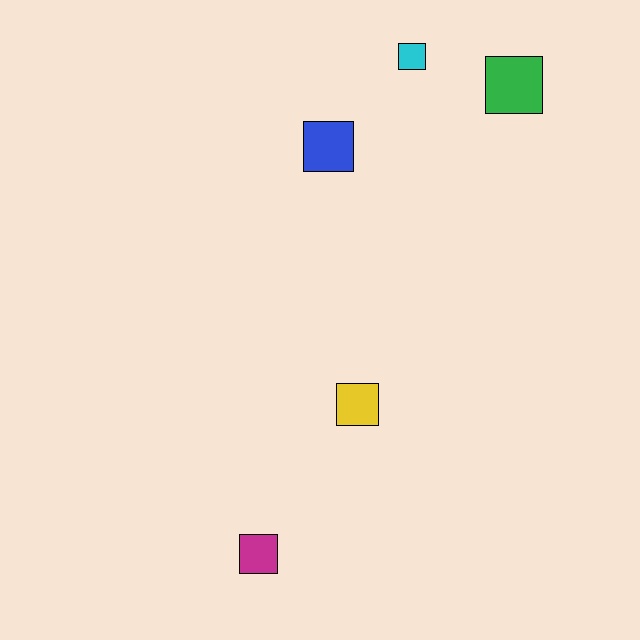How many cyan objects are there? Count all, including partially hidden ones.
There is 1 cyan object.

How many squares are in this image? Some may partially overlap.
There are 5 squares.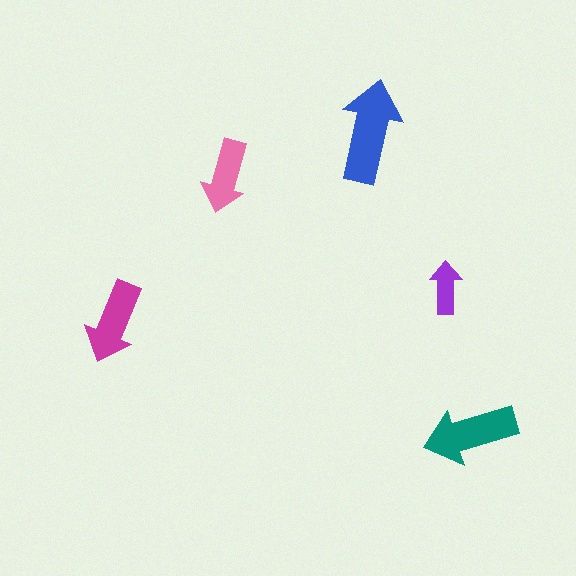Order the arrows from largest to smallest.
the blue one, the teal one, the magenta one, the pink one, the purple one.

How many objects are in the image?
There are 5 objects in the image.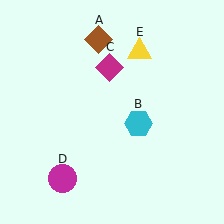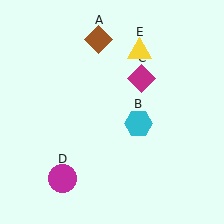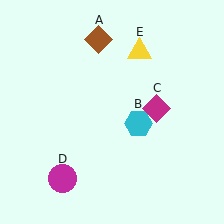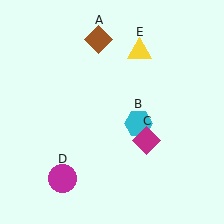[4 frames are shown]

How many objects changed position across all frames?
1 object changed position: magenta diamond (object C).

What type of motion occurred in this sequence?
The magenta diamond (object C) rotated clockwise around the center of the scene.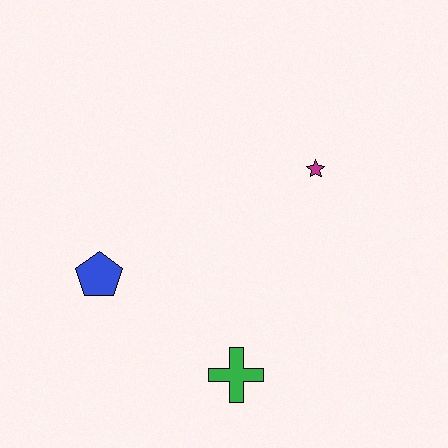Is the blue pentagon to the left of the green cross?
Yes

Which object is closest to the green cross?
The blue pentagon is closest to the green cross.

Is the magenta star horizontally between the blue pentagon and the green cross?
No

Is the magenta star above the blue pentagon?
Yes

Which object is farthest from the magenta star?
The blue pentagon is farthest from the magenta star.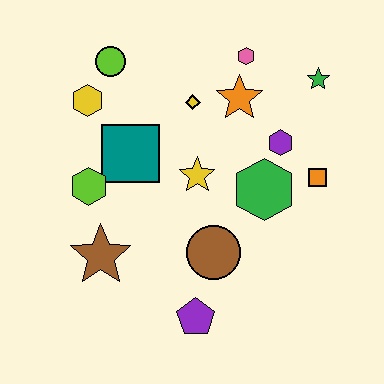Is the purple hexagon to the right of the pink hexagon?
Yes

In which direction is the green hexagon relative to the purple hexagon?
The green hexagon is below the purple hexagon.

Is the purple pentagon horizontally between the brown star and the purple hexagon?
Yes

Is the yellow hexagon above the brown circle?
Yes